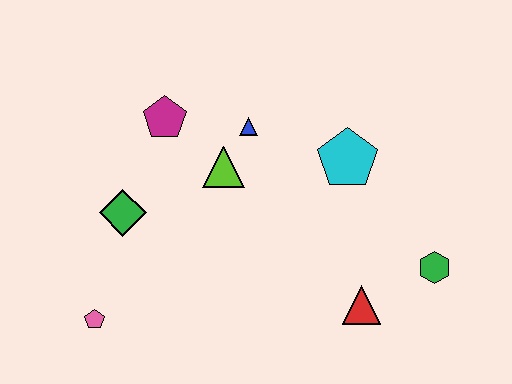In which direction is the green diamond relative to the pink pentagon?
The green diamond is above the pink pentagon.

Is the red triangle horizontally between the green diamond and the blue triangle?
No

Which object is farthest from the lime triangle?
The green hexagon is farthest from the lime triangle.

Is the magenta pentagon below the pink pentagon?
No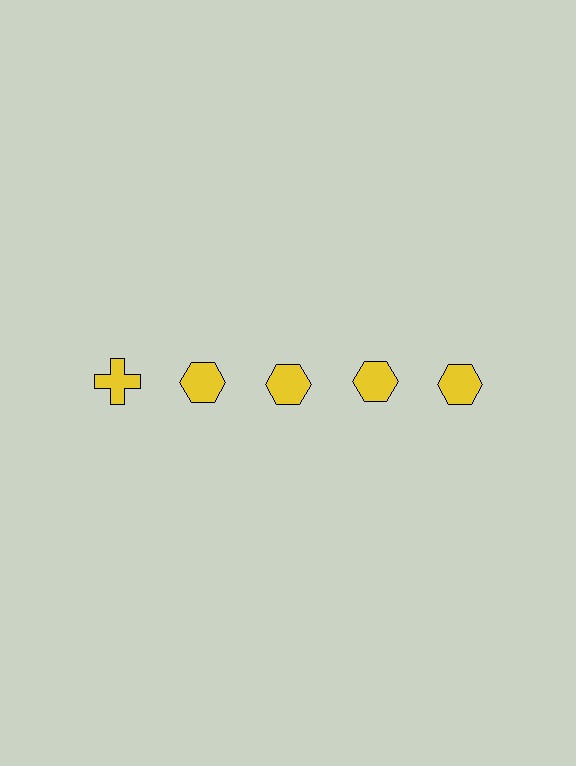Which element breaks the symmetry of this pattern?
The yellow cross in the top row, leftmost column breaks the symmetry. All other shapes are yellow hexagons.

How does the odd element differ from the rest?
It has a different shape: cross instead of hexagon.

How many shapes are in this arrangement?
There are 5 shapes arranged in a grid pattern.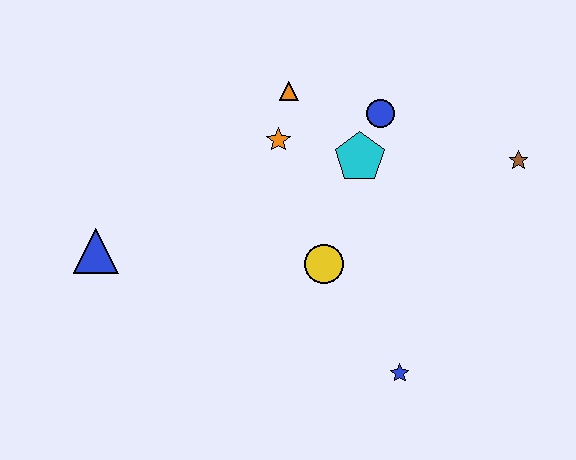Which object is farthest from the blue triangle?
The brown star is farthest from the blue triangle.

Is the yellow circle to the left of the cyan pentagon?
Yes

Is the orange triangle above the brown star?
Yes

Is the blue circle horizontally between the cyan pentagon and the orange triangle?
No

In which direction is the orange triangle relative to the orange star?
The orange triangle is above the orange star.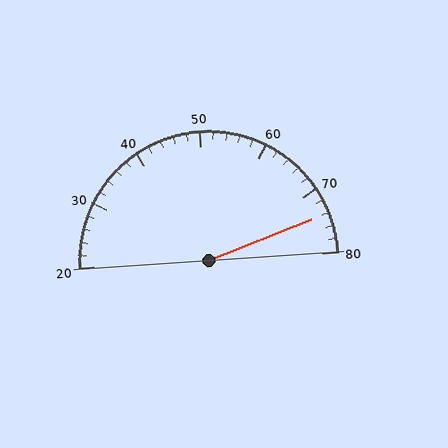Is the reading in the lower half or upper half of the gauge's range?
The reading is in the upper half of the range (20 to 80).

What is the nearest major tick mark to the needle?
The nearest major tick mark is 70.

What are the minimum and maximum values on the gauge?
The gauge ranges from 20 to 80.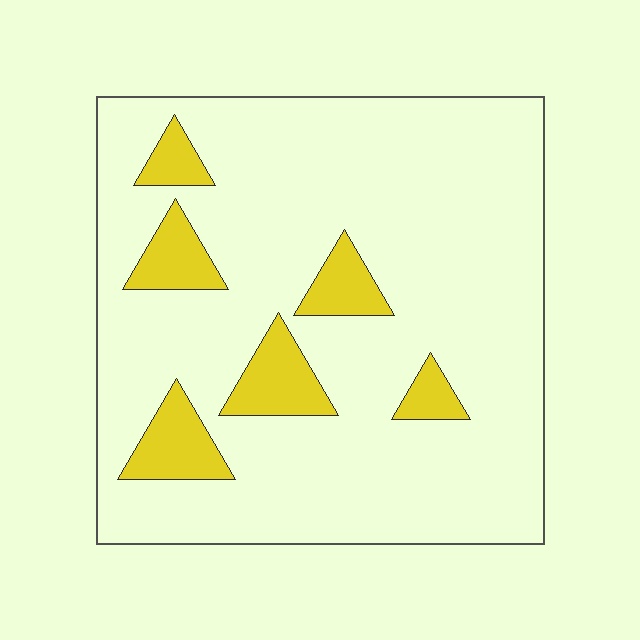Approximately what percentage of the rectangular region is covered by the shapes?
Approximately 15%.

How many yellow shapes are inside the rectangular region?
6.